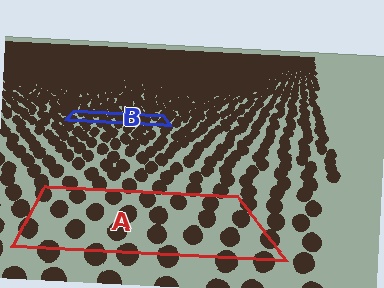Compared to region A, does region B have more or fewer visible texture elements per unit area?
Region B has more texture elements per unit area — they are packed more densely because it is farther away.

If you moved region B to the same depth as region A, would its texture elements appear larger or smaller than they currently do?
They would appear larger. At a closer depth, the same texture elements are projected at a bigger on-screen size.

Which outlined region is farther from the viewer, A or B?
Region B is farther from the viewer — the texture elements inside it appear smaller and more densely packed.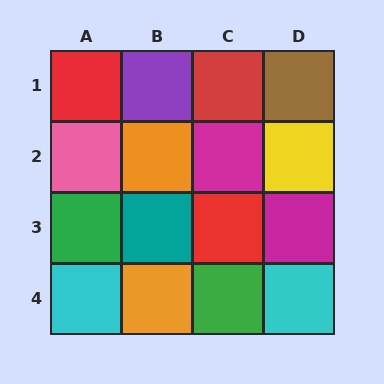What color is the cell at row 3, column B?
Teal.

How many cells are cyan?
2 cells are cyan.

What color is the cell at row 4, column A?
Cyan.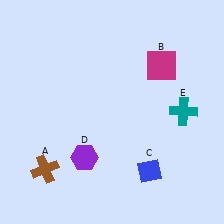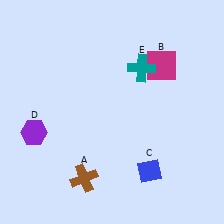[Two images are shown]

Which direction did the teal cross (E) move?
The teal cross (E) moved up.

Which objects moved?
The objects that moved are: the brown cross (A), the purple hexagon (D), the teal cross (E).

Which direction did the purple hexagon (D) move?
The purple hexagon (D) moved left.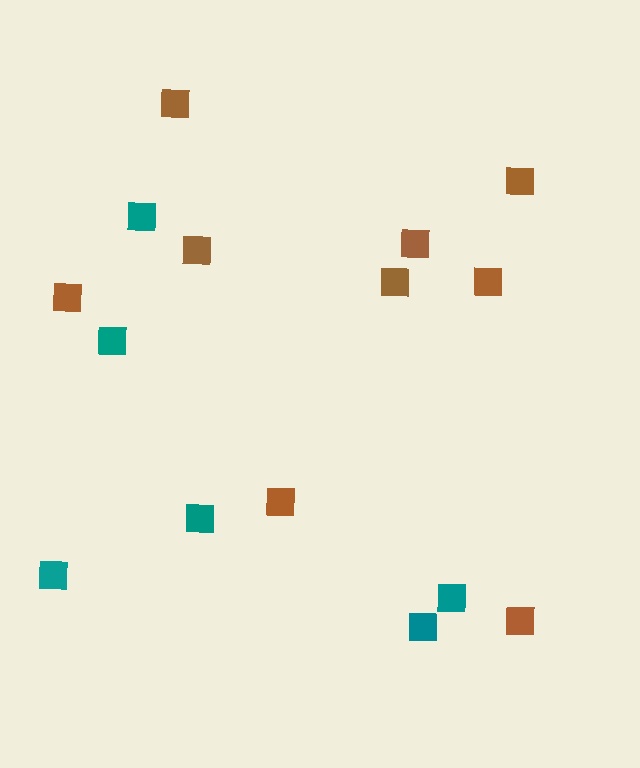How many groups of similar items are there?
There are 2 groups: one group of teal squares (6) and one group of brown squares (9).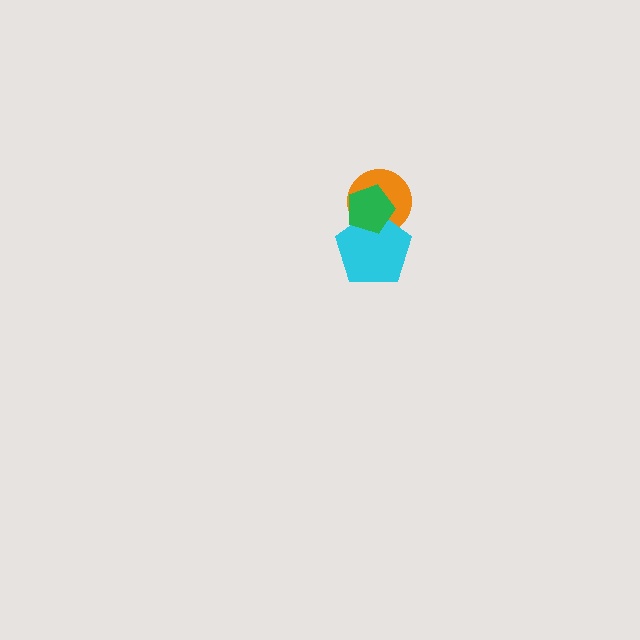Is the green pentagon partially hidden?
No, no other shape covers it.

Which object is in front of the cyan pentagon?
The green pentagon is in front of the cyan pentagon.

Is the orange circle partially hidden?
Yes, it is partially covered by another shape.